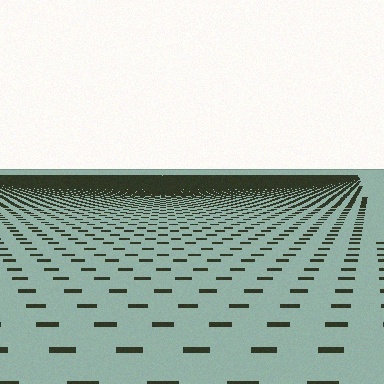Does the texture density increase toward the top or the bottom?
Density increases toward the top.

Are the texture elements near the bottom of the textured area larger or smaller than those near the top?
Larger. Near the bottom, elements are closer to the viewer and appear at a bigger on-screen size.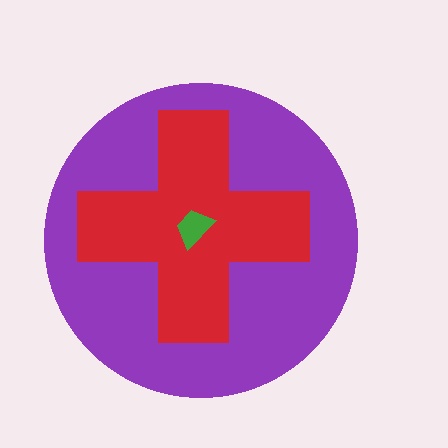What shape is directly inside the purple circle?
The red cross.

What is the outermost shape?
The purple circle.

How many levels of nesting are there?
3.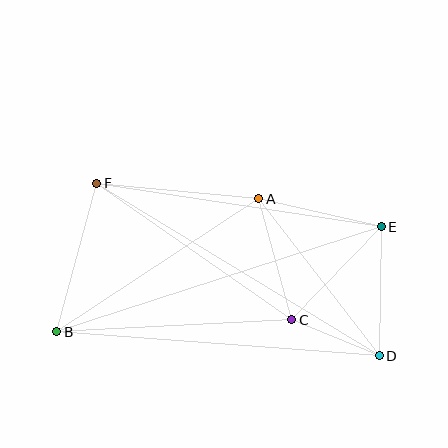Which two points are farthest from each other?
Points B and E are farthest from each other.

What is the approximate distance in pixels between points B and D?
The distance between B and D is approximately 324 pixels.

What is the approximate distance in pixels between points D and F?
The distance between D and F is approximately 331 pixels.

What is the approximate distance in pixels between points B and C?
The distance between B and C is approximately 236 pixels.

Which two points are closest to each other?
Points C and D are closest to each other.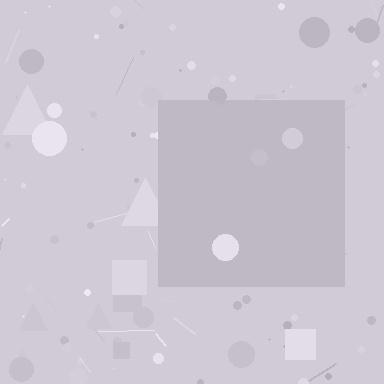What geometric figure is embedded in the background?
A square is embedded in the background.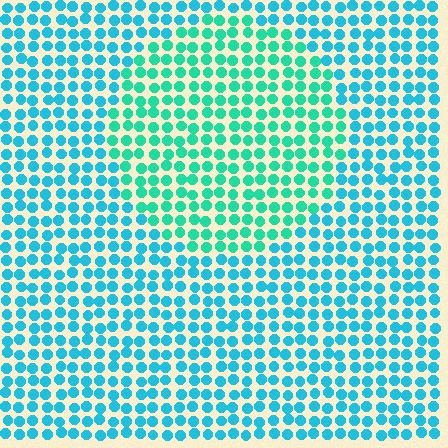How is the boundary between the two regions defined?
The boundary is defined purely by a slight shift in hue (about 29 degrees). Spacing, size, and orientation are identical on both sides.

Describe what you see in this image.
The image is filled with small cyan elements in a uniform arrangement. A circle-shaped region is visible where the elements are tinted to a slightly different hue, forming a subtle color boundary.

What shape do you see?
I see a circle.